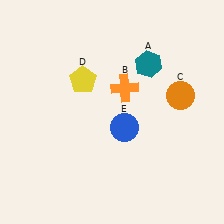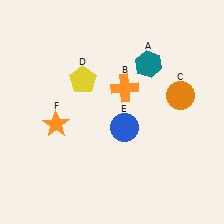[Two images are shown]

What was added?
An orange star (F) was added in Image 2.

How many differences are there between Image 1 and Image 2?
There is 1 difference between the two images.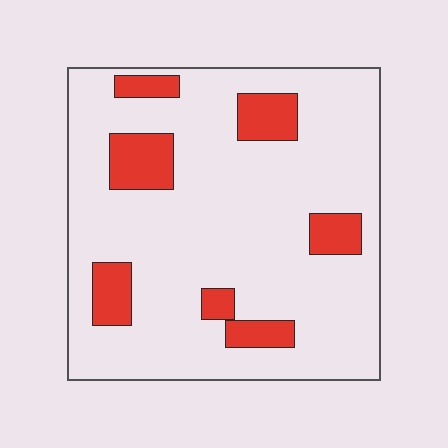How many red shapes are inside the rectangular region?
7.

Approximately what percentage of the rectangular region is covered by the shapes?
Approximately 15%.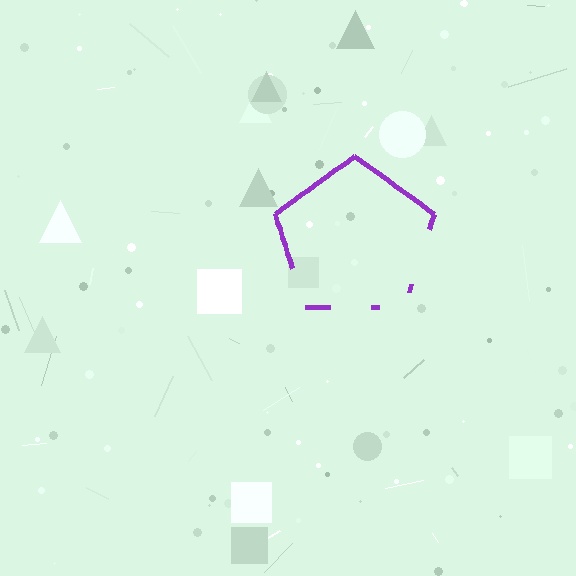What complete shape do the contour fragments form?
The contour fragments form a pentagon.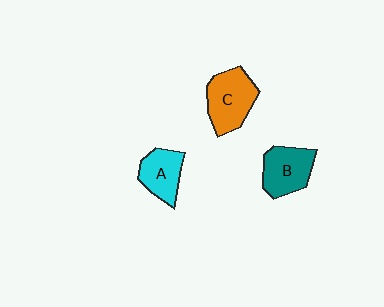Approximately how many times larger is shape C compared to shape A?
Approximately 1.3 times.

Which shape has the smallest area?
Shape A (cyan).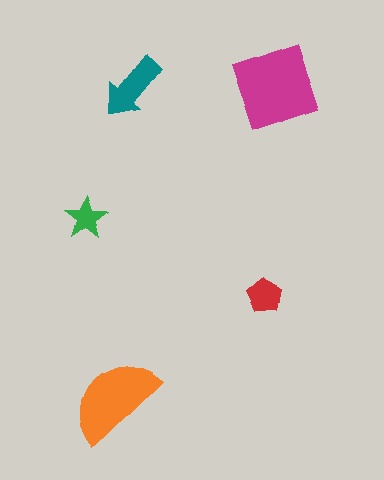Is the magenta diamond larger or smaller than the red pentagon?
Larger.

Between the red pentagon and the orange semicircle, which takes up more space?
The orange semicircle.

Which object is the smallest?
The green star.